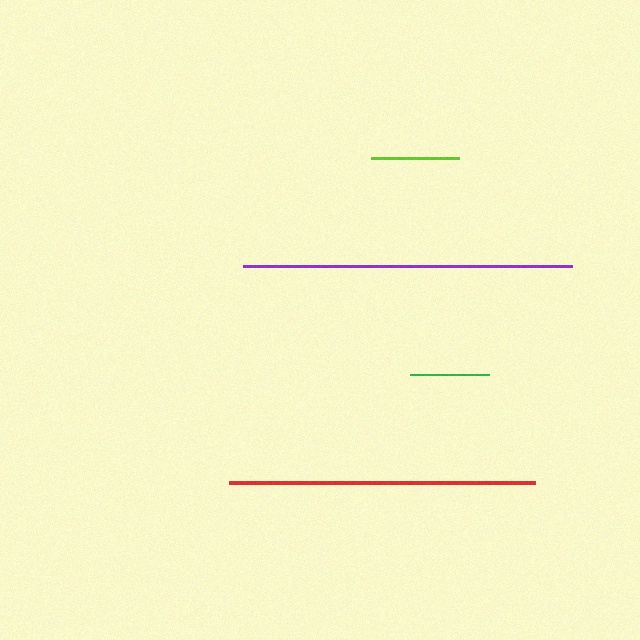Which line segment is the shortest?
The green line is the shortest at approximately 79 pixels.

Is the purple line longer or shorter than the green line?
The purple line is longer than the green line.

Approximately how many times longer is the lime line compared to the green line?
The lime line is approximately 1.1 times the length of the green line.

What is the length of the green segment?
The green segment is approximately 79 pixels long.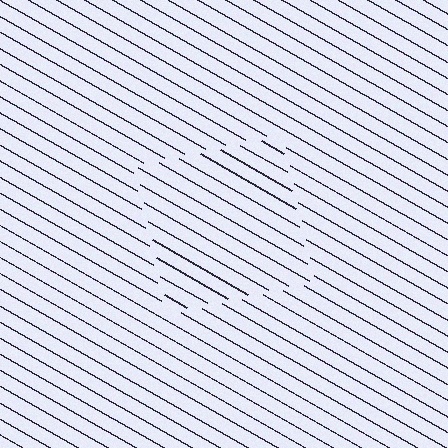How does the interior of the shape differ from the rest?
The interior of the shape contains the same grating, shifted by half a period — the contour is defined by the phase discontinuity where line-ends from the inner and outer gratings abut.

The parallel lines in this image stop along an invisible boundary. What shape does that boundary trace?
An illusory square. The interior of the shape contains the same grating, shifted by half a period — the contour is defined by the phase discontinuity where line-ends from the inner and outer gratings abut.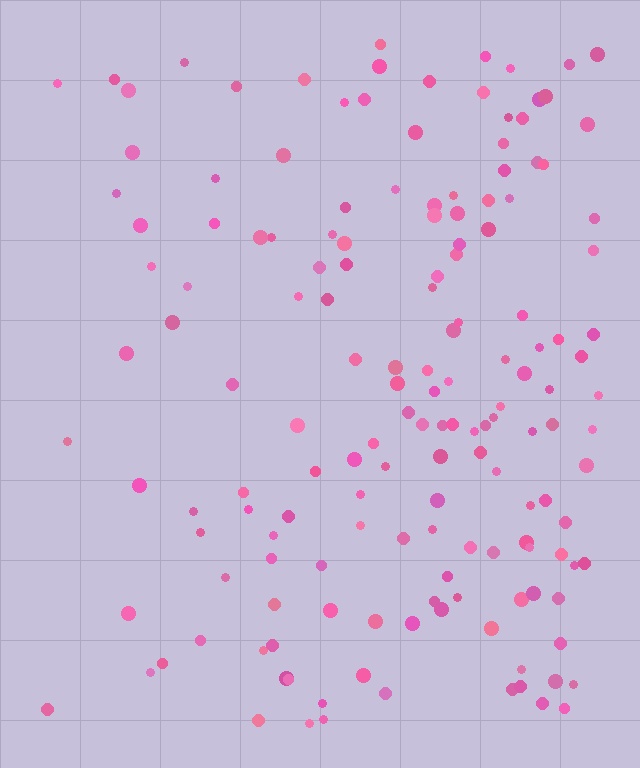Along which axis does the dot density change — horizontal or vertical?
Horizontal.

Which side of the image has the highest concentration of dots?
The right.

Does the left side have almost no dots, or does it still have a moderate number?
Still a moderate number, just noticeably fewer than the right.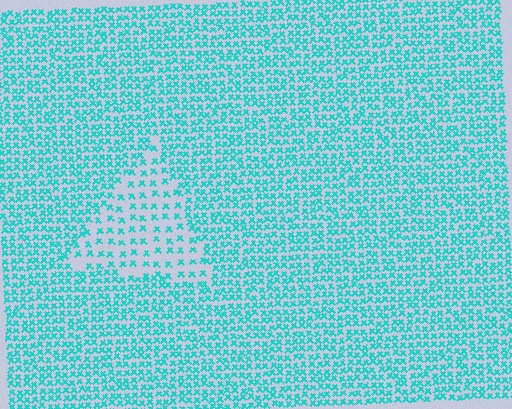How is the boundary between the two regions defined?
The boundary is defined by a change in element density (approximately 2.2x ratio). All elements are the same color, size, and shape.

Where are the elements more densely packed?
The elements are more densely packed outside the triangle boundary.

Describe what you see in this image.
The image contains small cyan elements arranged at two different densities. A triangle-shaped region is visible where the elements are less densely packed than the surrounding area.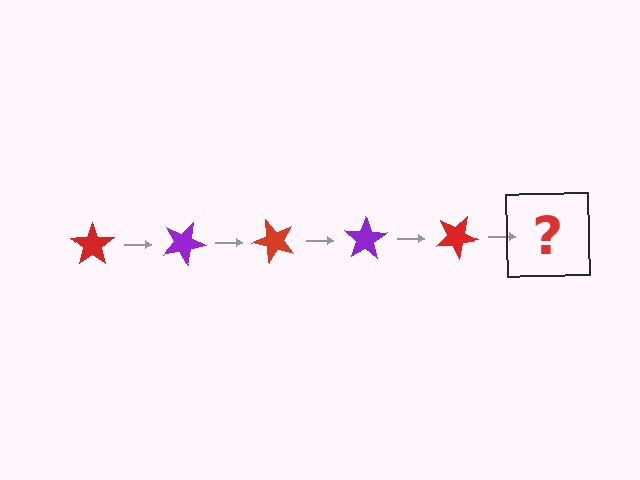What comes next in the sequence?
The next element should be a purple star, rotated 125 degrees from the start.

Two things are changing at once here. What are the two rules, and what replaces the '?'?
The two rules are that it rotates 25 degrees each step and the color cycles through red and purple. The '?' should be a purple star, rotated 125 degrees from the start.